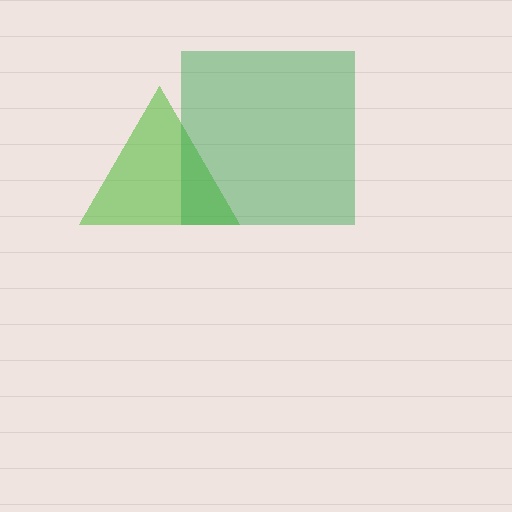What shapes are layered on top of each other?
The layered shapes are: a lime triangle, a green square.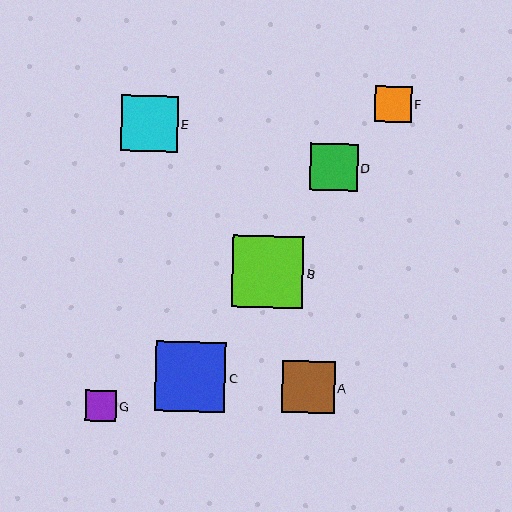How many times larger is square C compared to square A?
Square C is approximately 1.3 times the size of square A.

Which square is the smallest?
Square G is the smallest with a size of approximately 31 pixels.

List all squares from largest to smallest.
From largest to smallest: B, C, E, A, D, F, G.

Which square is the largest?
Square B is the largest with a size of approximately 71 pixels.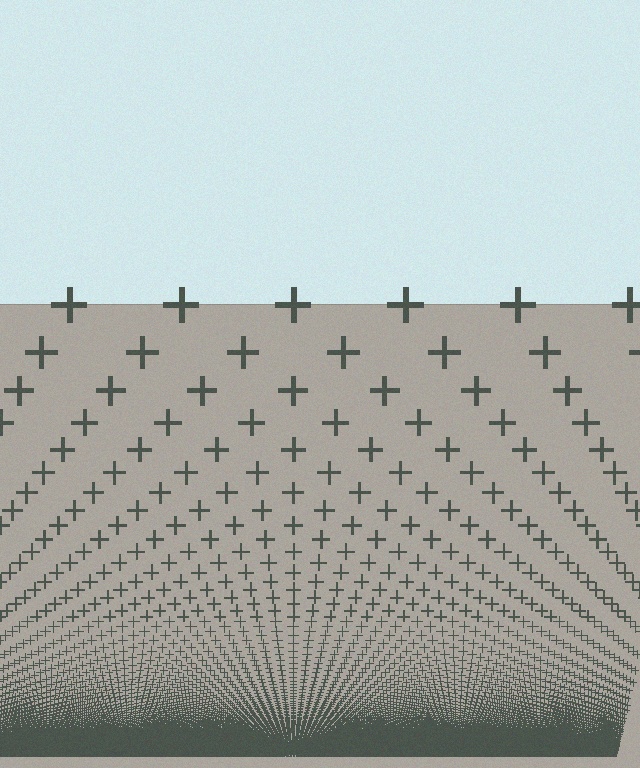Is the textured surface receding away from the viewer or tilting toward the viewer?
The surface appears to tilt toward the viewer. Texture elements get larger and sparser toward the top.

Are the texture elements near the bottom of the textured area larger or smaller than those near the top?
Smaller. The gradient is inverted — elements near the bottom are smaller and denser.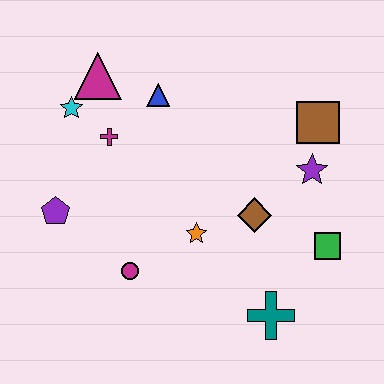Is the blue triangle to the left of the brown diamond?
Yes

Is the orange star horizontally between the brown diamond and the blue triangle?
Yes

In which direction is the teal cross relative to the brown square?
The teal cross is below the brown square.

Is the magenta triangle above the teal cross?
Yes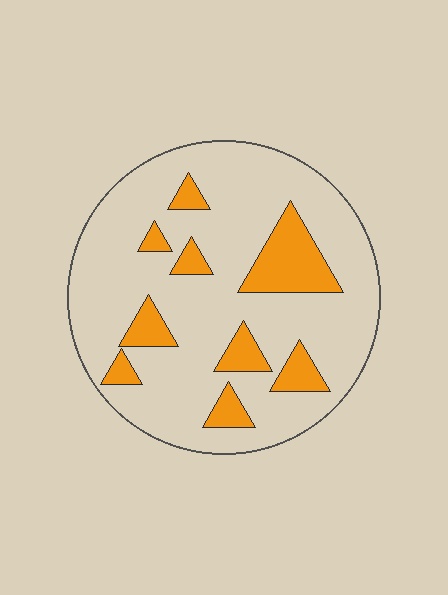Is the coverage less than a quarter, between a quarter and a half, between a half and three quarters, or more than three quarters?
Less than a quarter.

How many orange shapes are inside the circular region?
9.